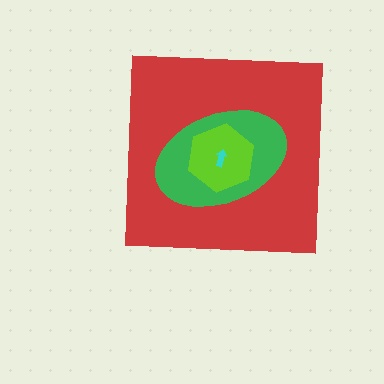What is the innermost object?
The cyan arrow.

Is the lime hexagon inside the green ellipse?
Yes.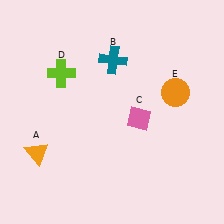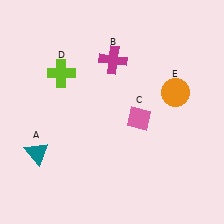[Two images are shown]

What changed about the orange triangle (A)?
In Image 1, A is orange. In Image 2, it changed to teal.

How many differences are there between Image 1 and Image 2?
There are 2 differences between the two images.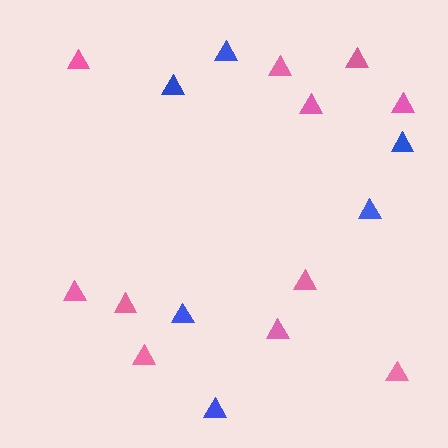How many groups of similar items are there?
There are 2 groups: one group of blue triangles (6) and one group of pink triangles (11).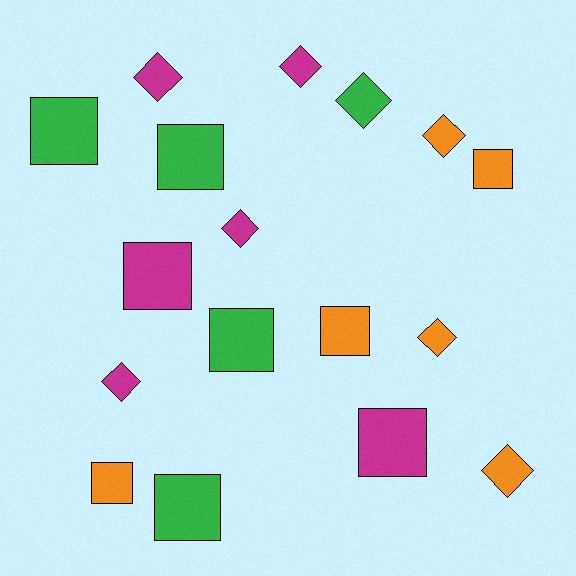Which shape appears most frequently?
Square, with 9 objects.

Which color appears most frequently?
Orange, with 6 objects.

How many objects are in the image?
There are 17 objects.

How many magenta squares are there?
There are 2 magenta squares.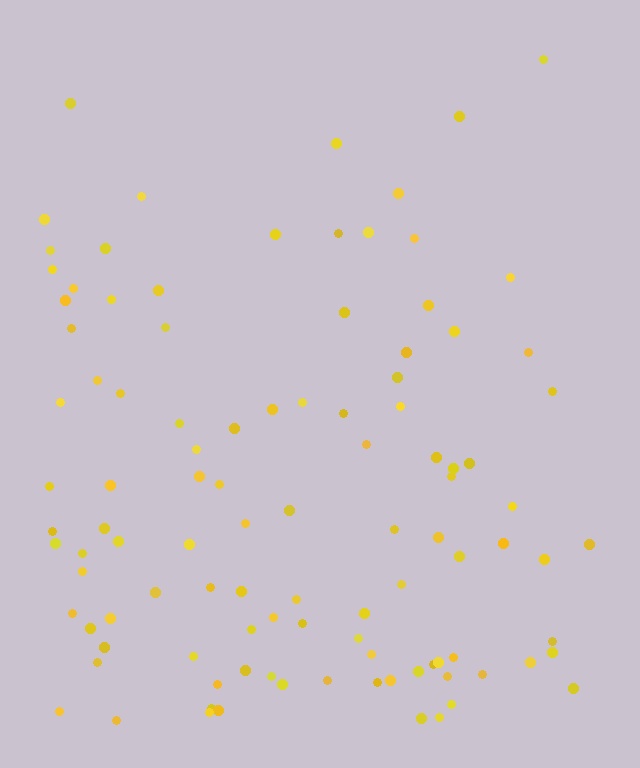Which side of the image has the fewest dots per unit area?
The top.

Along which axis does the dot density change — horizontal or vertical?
Vertical.